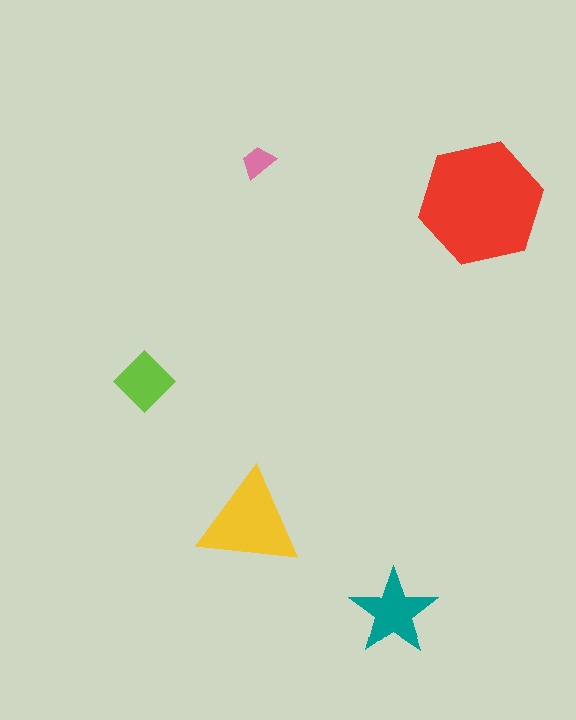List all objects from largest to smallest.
The red hexagon, the yellow triangle, the teal star, the lime diamond, the pink trapezoid.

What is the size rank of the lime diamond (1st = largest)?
4th.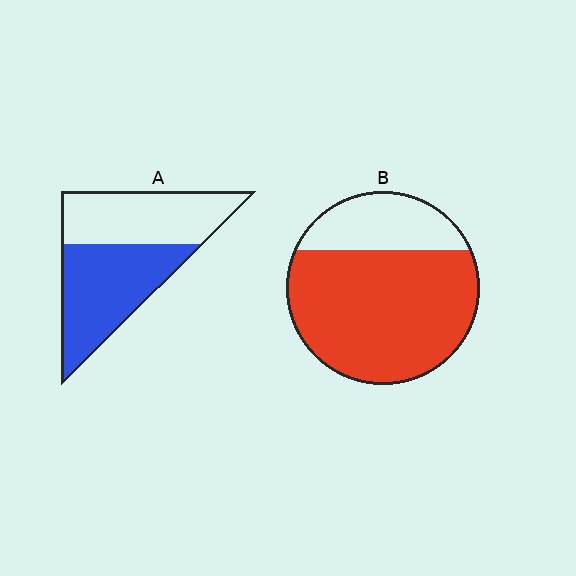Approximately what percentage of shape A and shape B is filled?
A is approximately 55% and B is approximately 75%.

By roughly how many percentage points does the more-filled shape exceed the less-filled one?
By roughly 20 percentage points (B over A).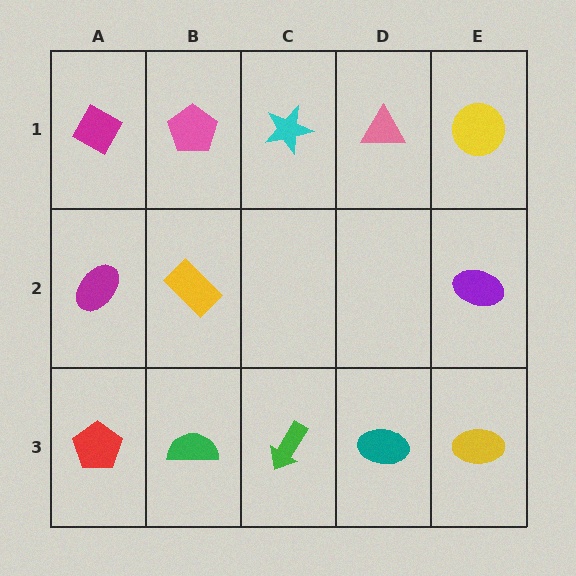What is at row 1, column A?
A magenta diamond.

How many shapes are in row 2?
3 shapes.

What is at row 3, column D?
A teal ellipse.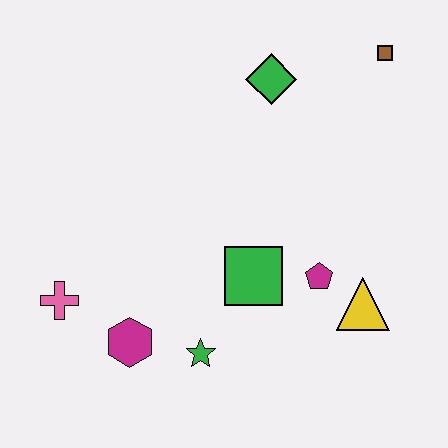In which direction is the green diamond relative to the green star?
The green diamond is above the green star.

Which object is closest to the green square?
The magenta pentagon is closest to the green square.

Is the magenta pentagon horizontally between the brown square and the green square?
Yes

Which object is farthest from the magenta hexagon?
The brown square is farthest from the magenta hexagon.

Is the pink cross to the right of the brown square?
No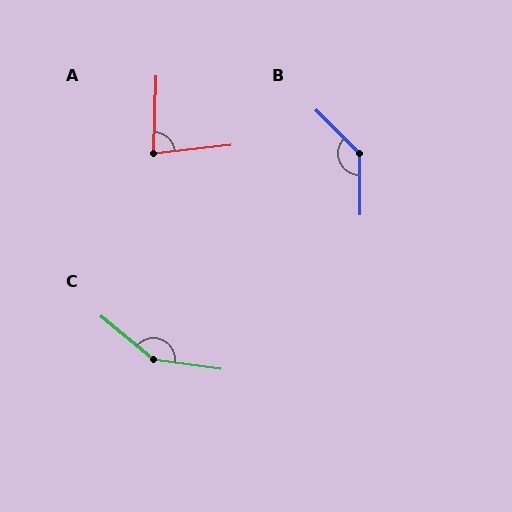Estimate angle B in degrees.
Approximately 135 degrees.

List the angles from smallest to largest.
A (82°), B (135°), C (148°).